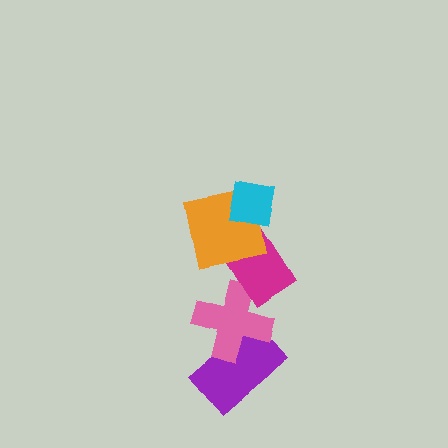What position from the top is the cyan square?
The cyan square is 1st from the top.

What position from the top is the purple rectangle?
The purple rectangle is 5th from the top.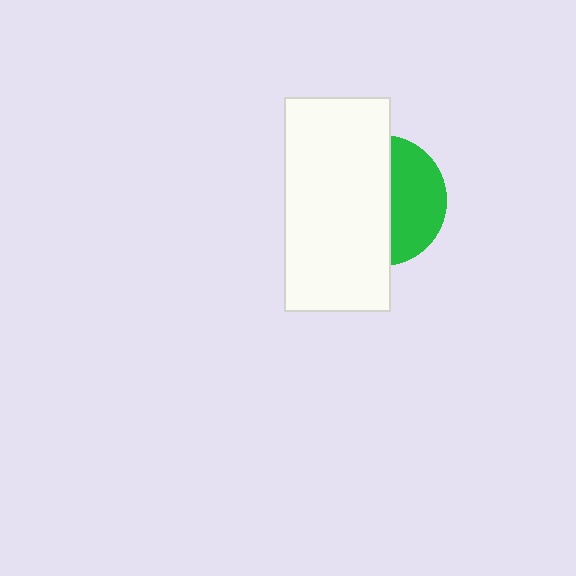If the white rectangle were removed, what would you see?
You would see the complete green circle.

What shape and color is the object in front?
The object in front is a white rectangle.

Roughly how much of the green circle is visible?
A small part of it is visible (roughly 41%).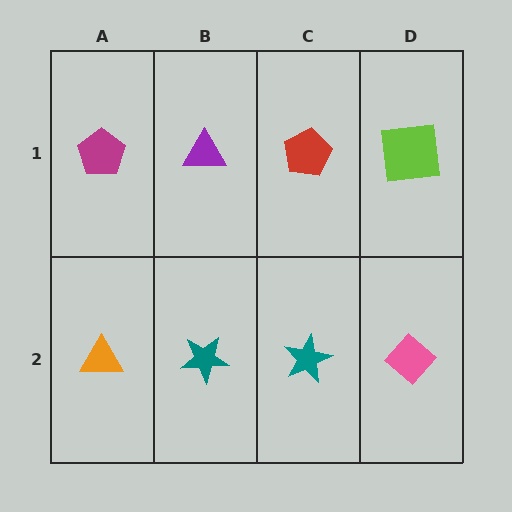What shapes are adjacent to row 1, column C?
A teal star (row 2, column C), a purple triangle (row 1, column B), a lime square (row 1, column D).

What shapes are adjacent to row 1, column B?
A teal star (row 2, column B), a magenta pentagon (row 1, column A), a red pentagon (row 1, column C).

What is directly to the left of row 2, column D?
A teal star.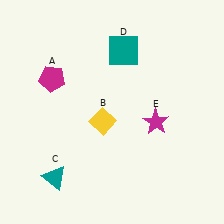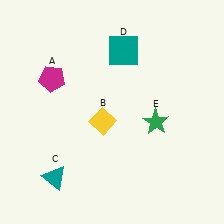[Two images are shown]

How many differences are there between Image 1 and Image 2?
There is 1 difference between the two images.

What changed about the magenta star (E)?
In Image 1, E is magenta. In Image 2, it changed to green.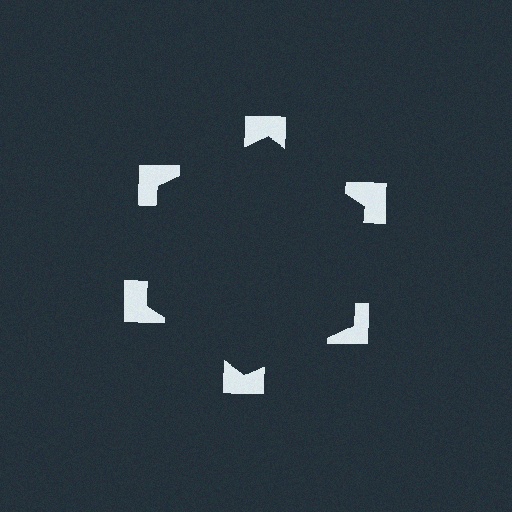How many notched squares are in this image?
There are 6 — one at each vertex of the illusory hexagon.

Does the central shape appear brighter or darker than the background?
It typically appears slightly darker than the background, even though no actual brightness change is drawn.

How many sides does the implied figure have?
6 sides.